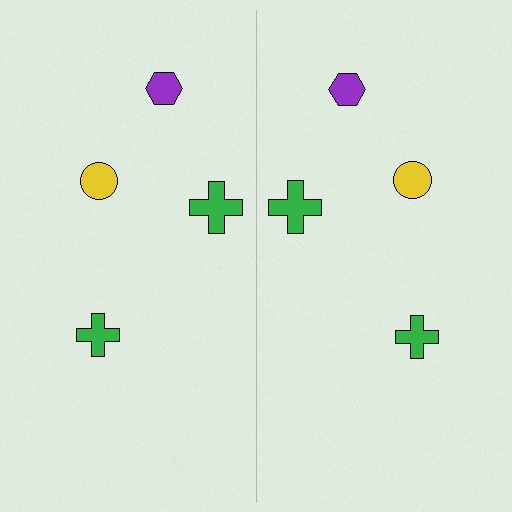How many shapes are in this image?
There are 8 shapes in this image.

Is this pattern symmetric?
Yes, this pattern has bilateral (reflection) symmetry.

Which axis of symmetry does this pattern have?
The pattern has a vertical axis of symmetry running through the center of the image.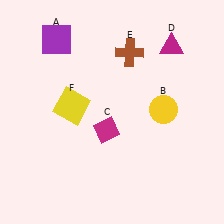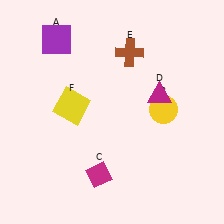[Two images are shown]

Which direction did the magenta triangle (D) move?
The magenta triangle (D) moved down.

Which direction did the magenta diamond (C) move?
The magenta diamond (C) moved down.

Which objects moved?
The objects that moved are: the magenta diamond (C), the magenta triangle (D).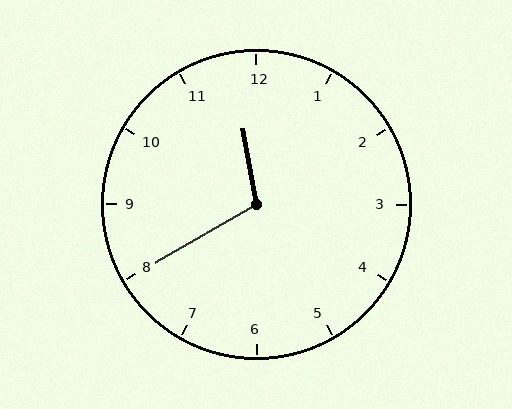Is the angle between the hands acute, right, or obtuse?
It is obtuse.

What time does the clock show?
11:40.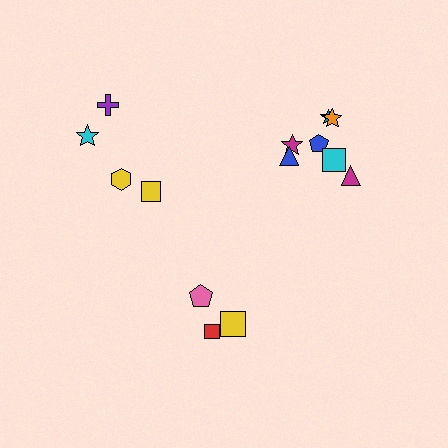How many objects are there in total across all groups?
There are 14 objects.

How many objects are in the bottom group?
There are 3 objects.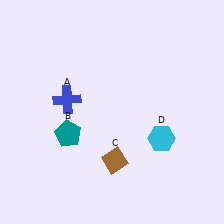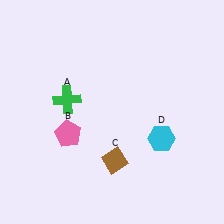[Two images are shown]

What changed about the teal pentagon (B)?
In Image 1, B is teal. In Image 2, it changed to pink.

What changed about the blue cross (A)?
In Image 1, A is blue. In Image 2, it changed to green.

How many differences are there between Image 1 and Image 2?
There are 2 differences between the two images.